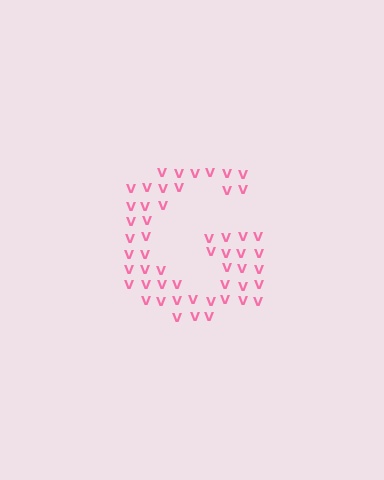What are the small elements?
The small elements are letter V's.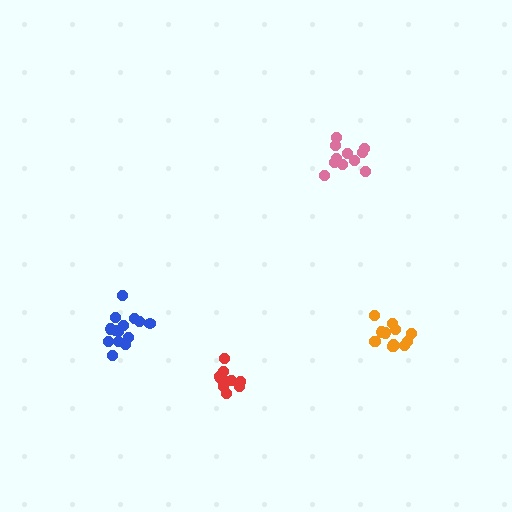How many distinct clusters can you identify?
There are 4 distinct clusters.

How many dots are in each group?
Group 1: 11 dots, Group 2: 14 dots, Group 3: 13 dots, Group 4: 10 dots (48 total).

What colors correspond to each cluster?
The clusters are colored: pink, blue, orange, red.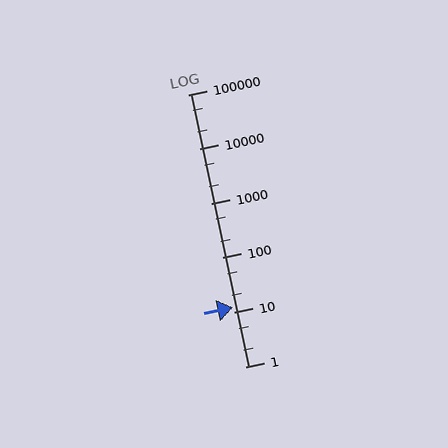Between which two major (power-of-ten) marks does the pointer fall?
The pointer is between 10 and 100.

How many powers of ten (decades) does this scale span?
The scale spans 5 decades, from 1 to 100000.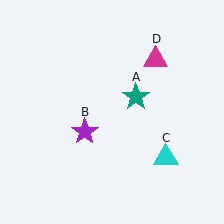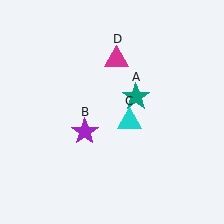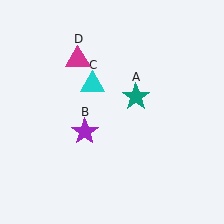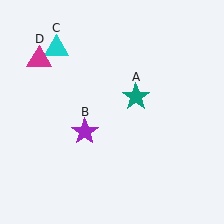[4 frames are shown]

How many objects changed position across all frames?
2 objects changed position: cyan triangle (object C), magenta triangle (object D).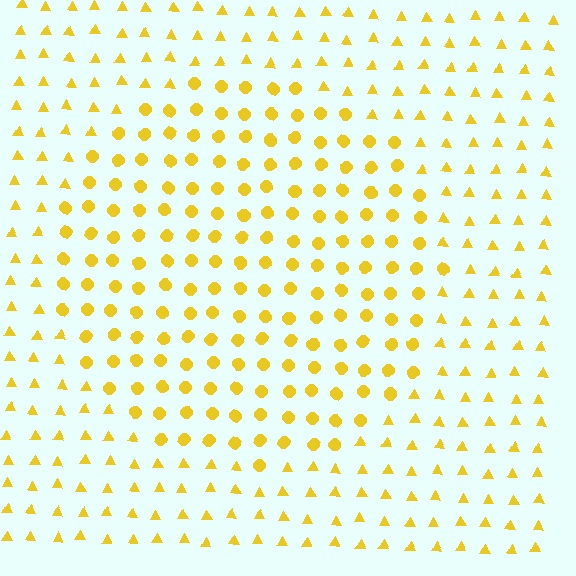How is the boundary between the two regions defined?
The boundary is defined by a change in element shape: circles inside vs. triangles outside. All elements share the same color and spacing.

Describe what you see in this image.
The image is filled with small yellow elements arranged in a uniform grid. A circle-shaped region contains circles, while the surrounding area contains triangles. The boundary is defined purely by the change in element shape.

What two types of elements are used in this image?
The image uses circles inside the circle region and triangles outside it.